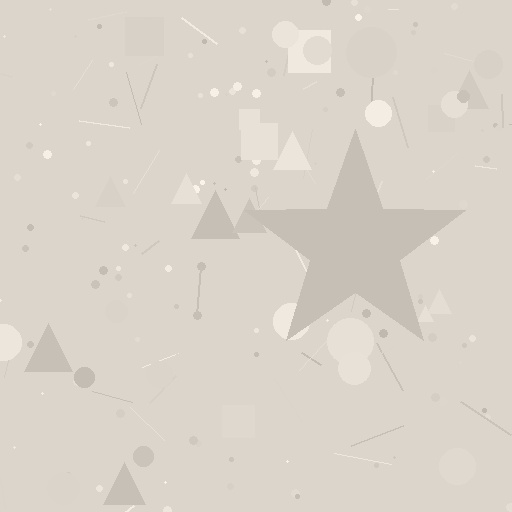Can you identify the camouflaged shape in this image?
The camouflaged shape is a star.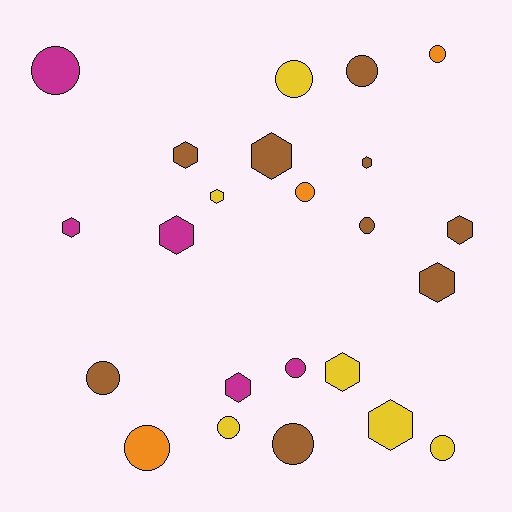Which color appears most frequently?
Brown, with 9 objects.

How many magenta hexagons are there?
There are 3 magenta hexagons.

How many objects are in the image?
There are 23 objects.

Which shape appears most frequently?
Circle, with 12 objects.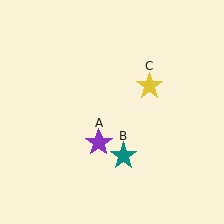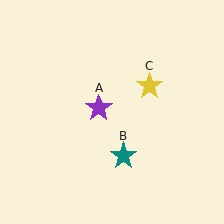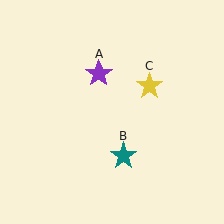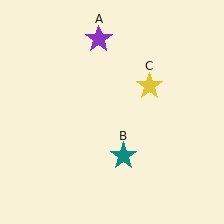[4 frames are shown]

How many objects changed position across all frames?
1 object changed position: purple star (object A).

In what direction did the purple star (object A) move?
The purple star (object A) moved up.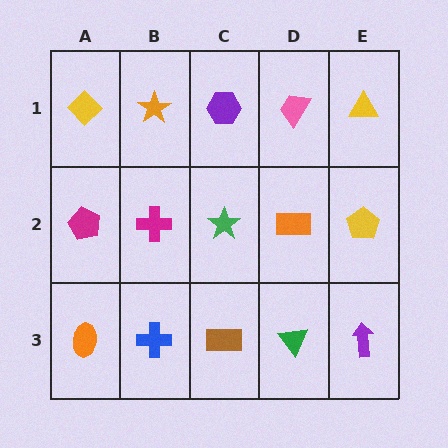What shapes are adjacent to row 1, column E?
A yellow pentagon (row 2, column E), a pink trapezoid (row 1, column D).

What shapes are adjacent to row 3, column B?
A magenta cross (row 2, column B), an orange ellipse (row 3, column A), a brown rectangle (row 3, column C).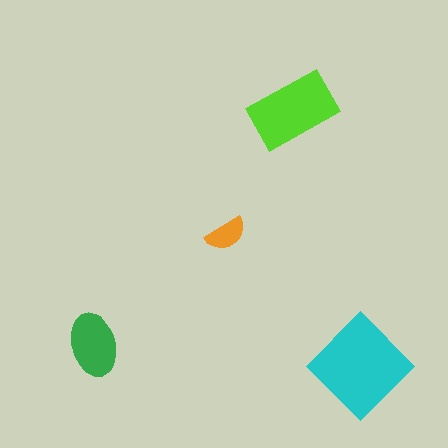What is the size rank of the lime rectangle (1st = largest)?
2nd.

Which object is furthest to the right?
The cyan diamond is rightmost.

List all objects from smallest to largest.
The orange semicircle, the green ellipse, the lime rectangle, the cyan diamond.